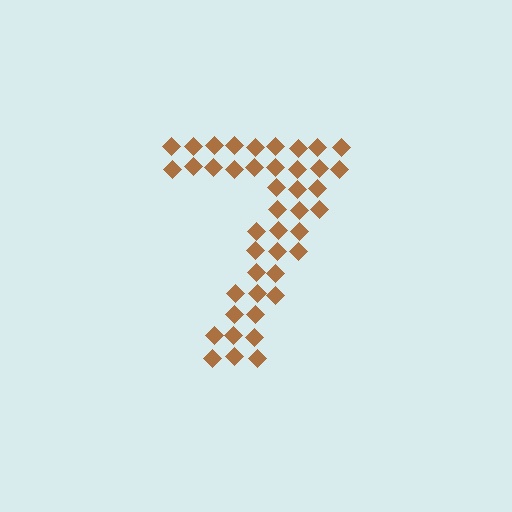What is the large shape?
The large shape is the digit 7.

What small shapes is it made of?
It is made of small diamonds.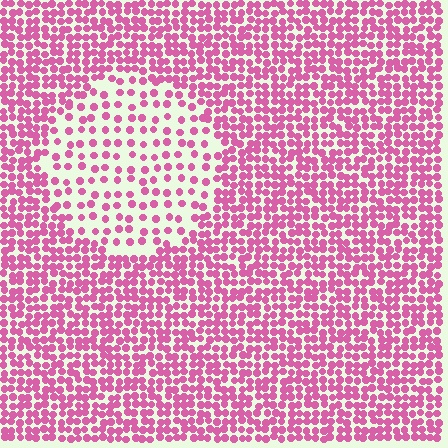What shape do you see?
I see a circle.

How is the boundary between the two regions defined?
The boundary is defined by a change in element density (approximately 2.3x ratio). All elements are the same color, size, and shape.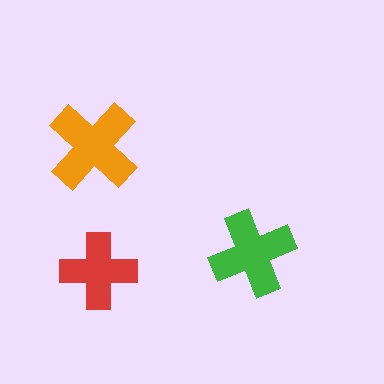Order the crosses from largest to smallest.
the orange one, the green one, the red one.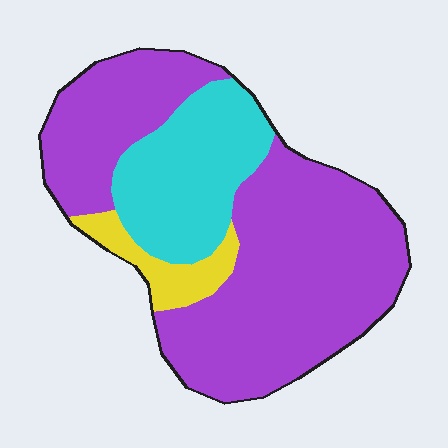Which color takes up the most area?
Purple, at roughly 70%.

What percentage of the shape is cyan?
Cyan takes up between a sixth and a third of the shape.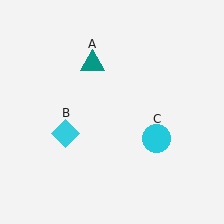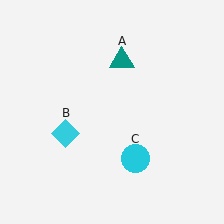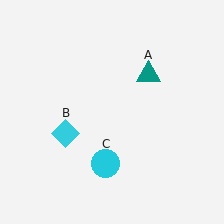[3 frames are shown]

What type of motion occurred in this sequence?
The teal triangle (object A), cyan circle (object C) rotated clockwise around the center of the scene.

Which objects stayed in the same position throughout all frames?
Cyan diamond (object B) remained stationary.